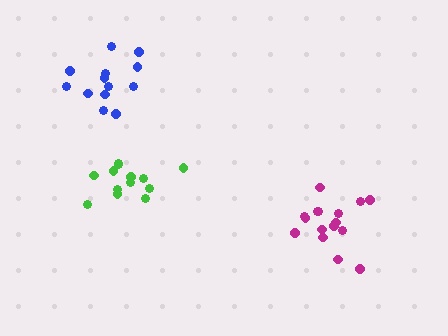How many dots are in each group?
Group 1: 16 dots, Group 2: 13 dots, Group 3: 13 dots (42 total).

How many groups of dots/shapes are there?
There are 3 groups.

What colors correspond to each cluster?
The clusters are colored: magenta, blue, green.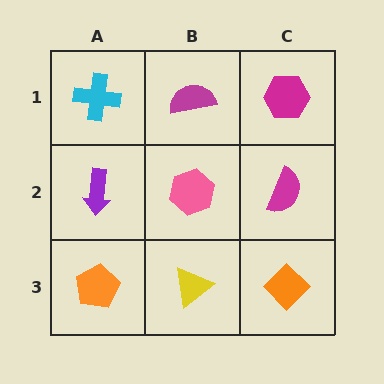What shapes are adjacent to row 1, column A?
A purple arrow (row 2, column A), a magenta semicircle (row 1, column B).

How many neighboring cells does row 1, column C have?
2.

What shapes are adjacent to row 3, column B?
A pink hexagon (row 2, column B), an orange pentagon (row 3, column A), an orange diamond (row 3, column C).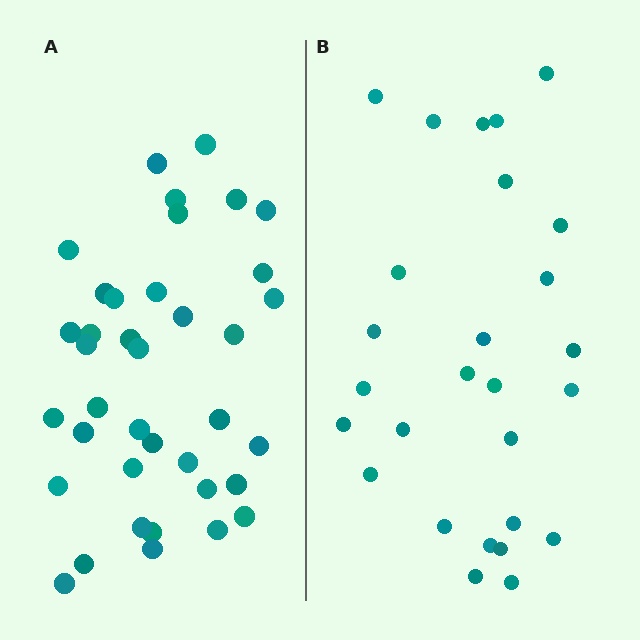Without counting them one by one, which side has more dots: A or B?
Region A (the left region) has more dots.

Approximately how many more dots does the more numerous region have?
Region A has roughly 12 or so more dots than region B.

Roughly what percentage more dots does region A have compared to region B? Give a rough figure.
About 40% more.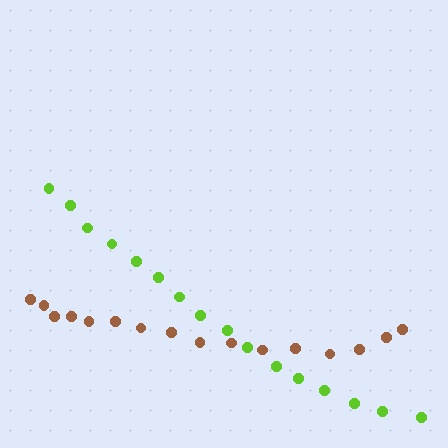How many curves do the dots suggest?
There are 2 distinct paths.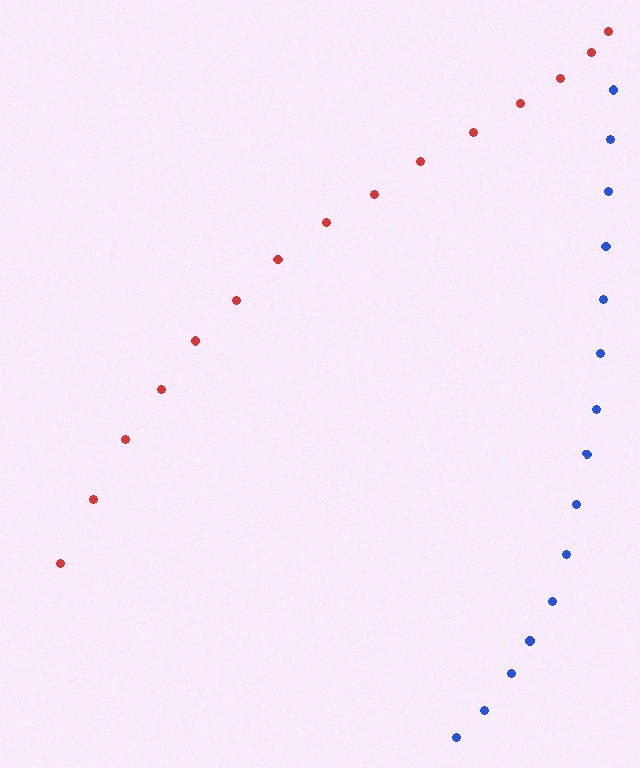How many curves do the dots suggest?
There are 2 distinct paths.